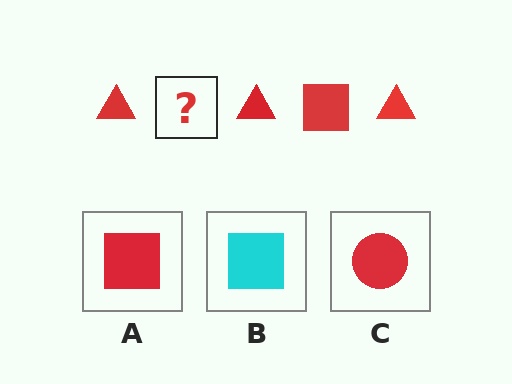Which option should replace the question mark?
Option A.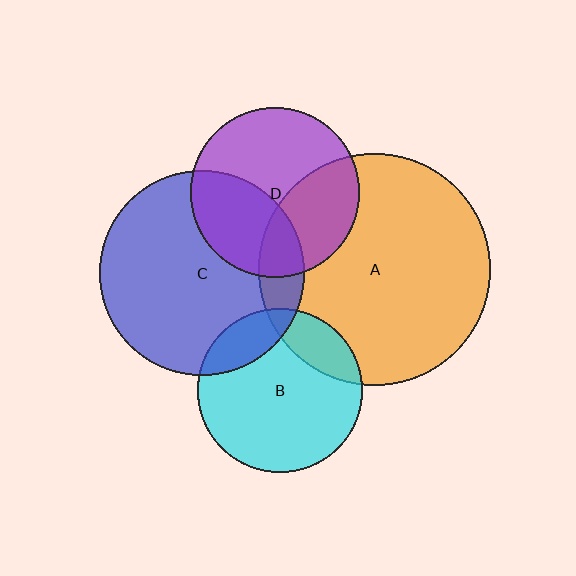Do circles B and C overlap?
Yes.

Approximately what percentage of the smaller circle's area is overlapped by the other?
Approximately 15%.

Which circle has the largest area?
Circle A (orange).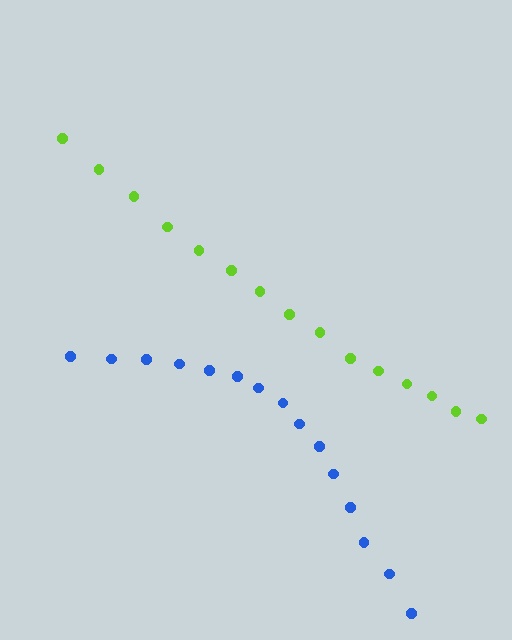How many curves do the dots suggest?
There are 2 distinct paths.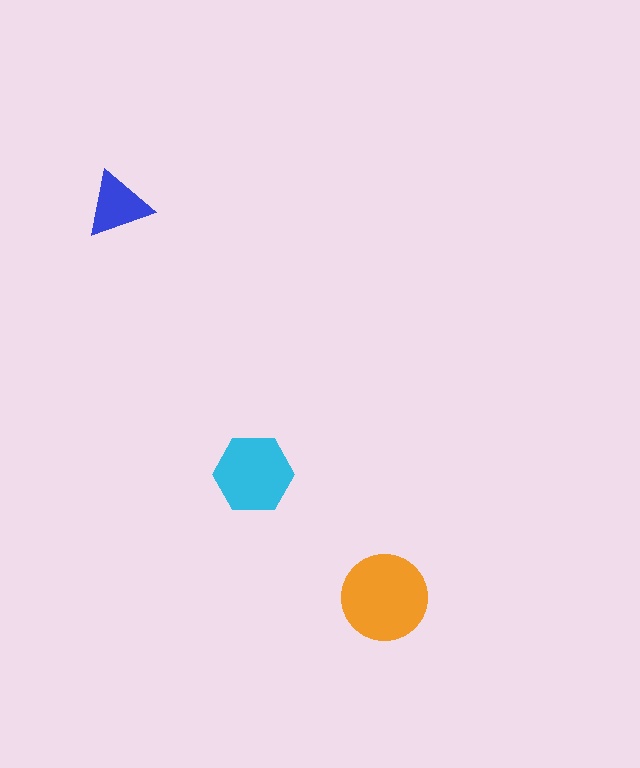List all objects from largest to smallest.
The orange circle, the cyan hexagon, the blue triangle.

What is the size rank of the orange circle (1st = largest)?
1st.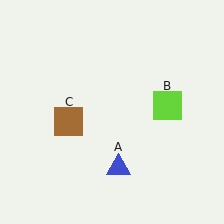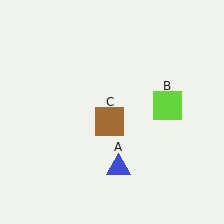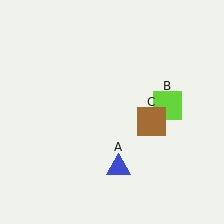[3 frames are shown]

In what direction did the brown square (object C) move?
The brown square (object C) moved right.